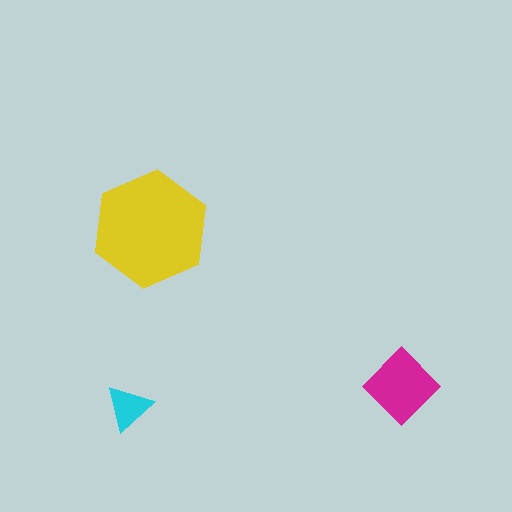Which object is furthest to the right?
The magenta diamond is rightmost.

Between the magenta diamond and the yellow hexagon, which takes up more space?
The yellow hexagon.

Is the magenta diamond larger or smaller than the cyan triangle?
Larger.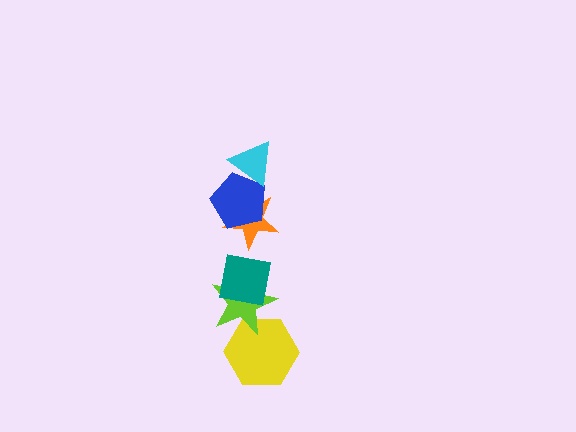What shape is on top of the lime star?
The teal square is on top of the lime star.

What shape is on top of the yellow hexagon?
The lime star is on top of the yellow hexagon.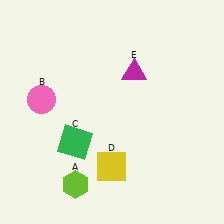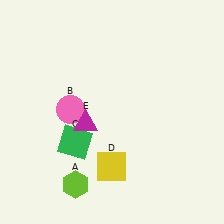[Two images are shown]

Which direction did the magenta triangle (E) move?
The magenta triangle (E) moved down.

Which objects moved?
The objects that moved are: the pink circle (B), the magenta triangle (E).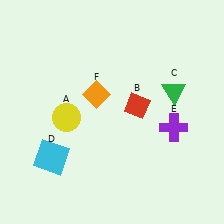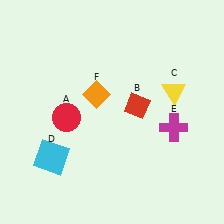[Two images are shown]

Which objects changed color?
A changed from yellow to red. C changed from green to yellow. E changed from purple to magenta.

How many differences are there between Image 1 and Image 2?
There are 3 differences between the two images.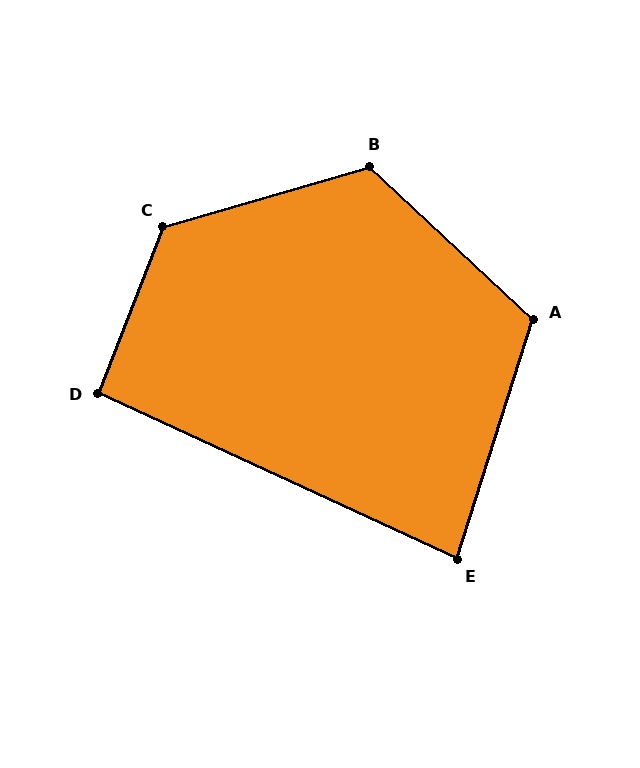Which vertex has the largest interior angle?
C, at approximately 127 degrees.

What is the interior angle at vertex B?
Approximately 121 degrees (obtuse).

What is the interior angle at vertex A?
Approximately 115 degrees (obtuse).